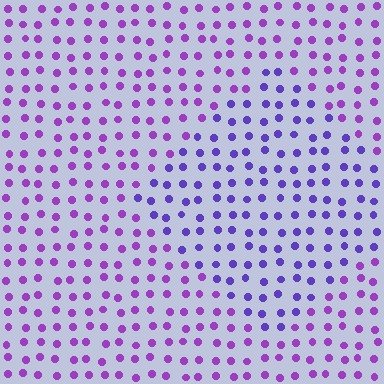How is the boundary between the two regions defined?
The boundary is defined purely by a slight shift in hue (about 30 degrees). Spacing, size, and orientation are identical on both sides.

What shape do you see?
I see a diamond.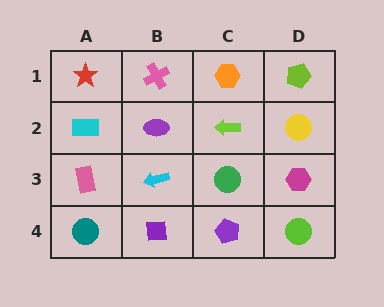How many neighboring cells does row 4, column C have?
3.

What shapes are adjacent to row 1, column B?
A purple ellipse (row 2, column B), a red star (row 1, column A), an orange hexagon (row 1, column C).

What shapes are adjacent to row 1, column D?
A yellow circle (row 2, column D), an orange hexagon (row 1, column C).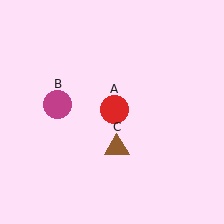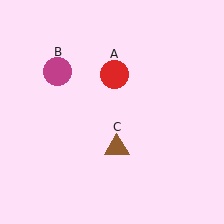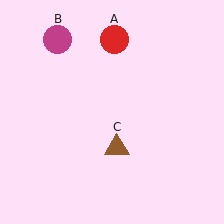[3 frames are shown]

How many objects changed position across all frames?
2 objects changed position: red circle (object A), magenta circle (object B).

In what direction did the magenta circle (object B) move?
The magenta circle (object B) moved up.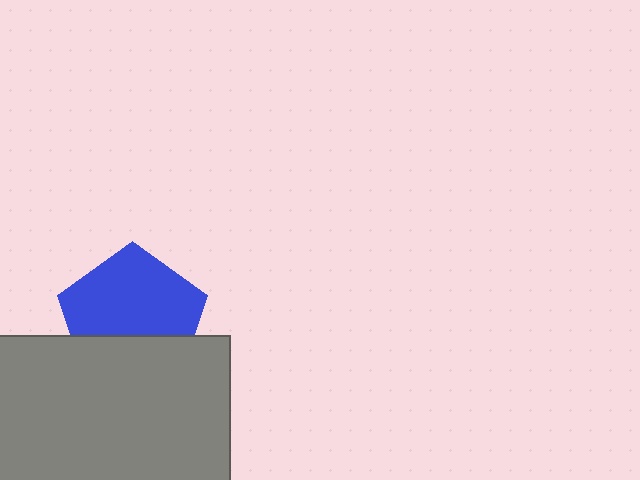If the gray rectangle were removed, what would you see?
You would see the complete blue pentagon.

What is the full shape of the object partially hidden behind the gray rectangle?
The partially hidden object is a blue pentagon.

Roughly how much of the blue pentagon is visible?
About half of it is visible (roughly 65%).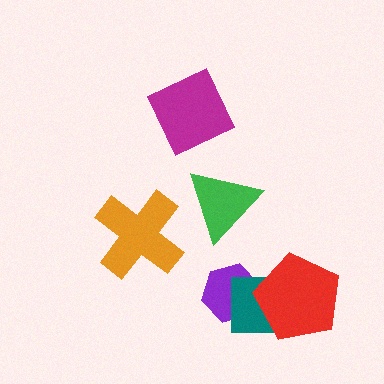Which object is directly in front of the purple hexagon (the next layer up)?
The teal square is directly in front of the purple hexagon.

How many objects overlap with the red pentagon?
2 objects overlap with the red pentagon.